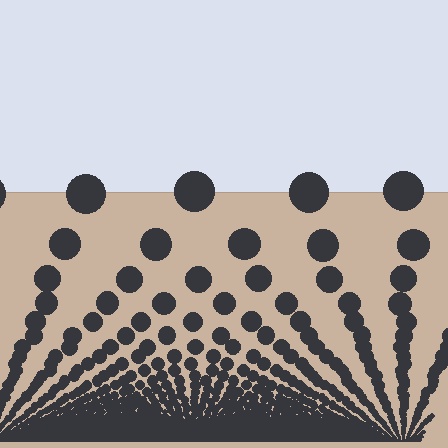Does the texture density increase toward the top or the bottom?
Density increases toward the bottom.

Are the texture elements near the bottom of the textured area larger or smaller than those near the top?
Smaller. The gradient is inverted — elements near the bottom are smaller and denser.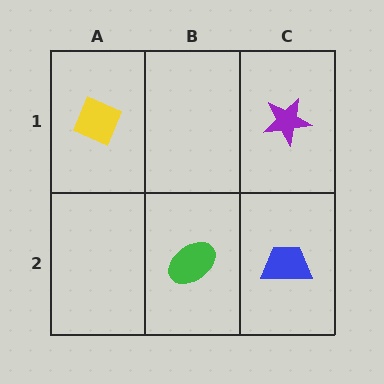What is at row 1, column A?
A yellow diamond.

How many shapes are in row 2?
2 shapes.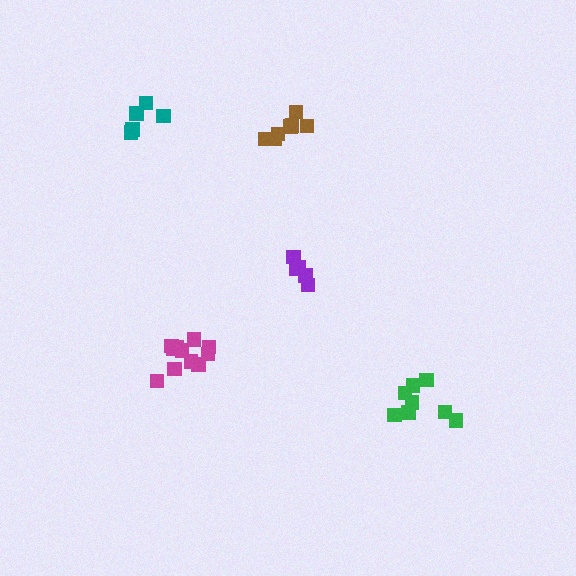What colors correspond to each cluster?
The clusters are colored: teal, brown, green, magenta, purple.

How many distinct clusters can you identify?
There are 5 distinct clusters.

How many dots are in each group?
Group 1: 5 dots, Group 2: 7 dots, Group 3: 8 dots, Group 4: 11 dots, Group 5: 5 dots (36 total).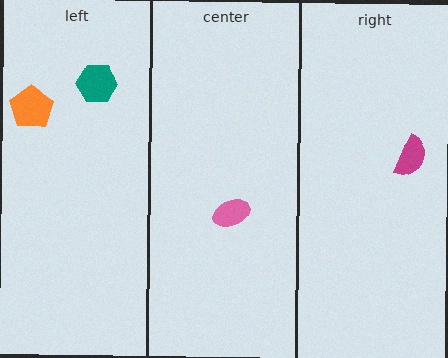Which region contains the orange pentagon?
The left region.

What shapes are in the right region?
The magenta semicircle.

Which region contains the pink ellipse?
The center region.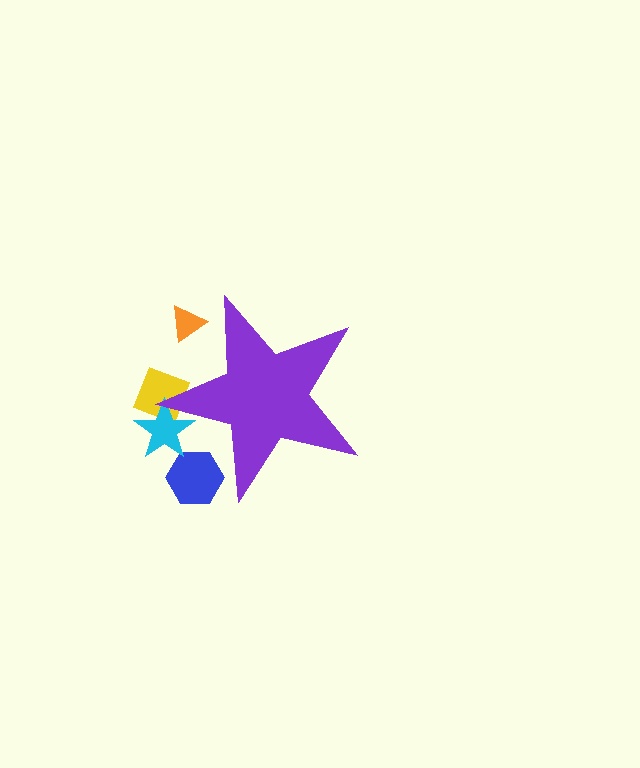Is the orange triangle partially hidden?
Yes, the orange triangle is partially hidden behind the purple star.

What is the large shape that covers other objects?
A purple star.